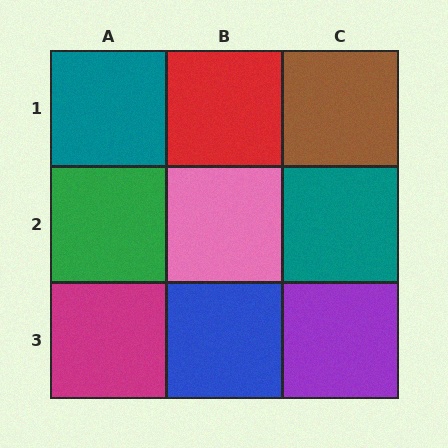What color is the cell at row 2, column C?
Teal.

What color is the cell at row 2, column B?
Pink.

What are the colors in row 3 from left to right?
Magenta, blue, purple.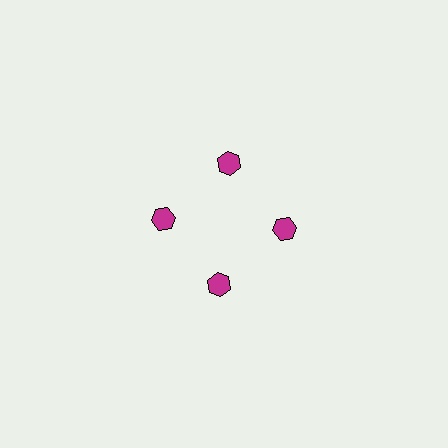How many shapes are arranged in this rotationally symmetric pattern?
There are 4 shapes, arranged in 4 groups of 1.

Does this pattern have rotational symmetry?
Yes, this pattern has 4-fold rotational symmetry. It looks the same after rotating 90 degrees around the center.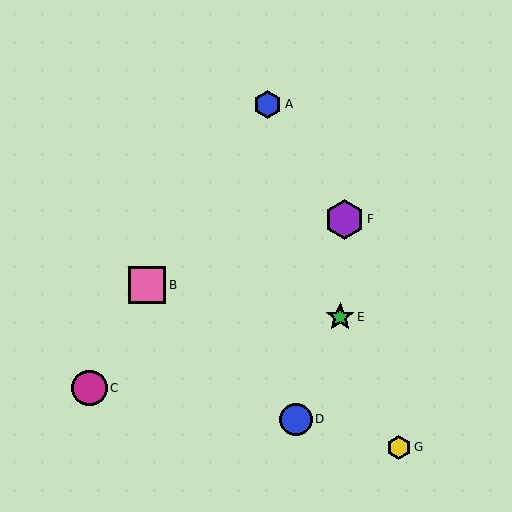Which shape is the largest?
The purple hexagon (labeled F) is the largest.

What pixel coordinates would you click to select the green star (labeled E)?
Click at (340, 317) to select the green star E.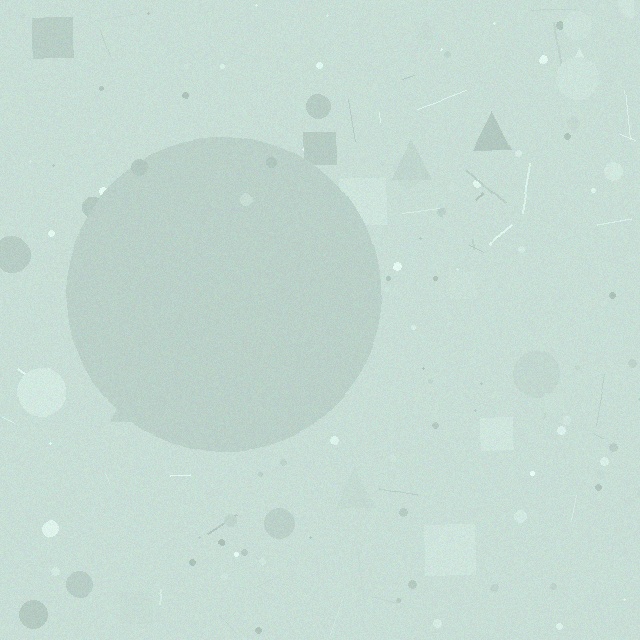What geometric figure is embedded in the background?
A circle is embedded in the background.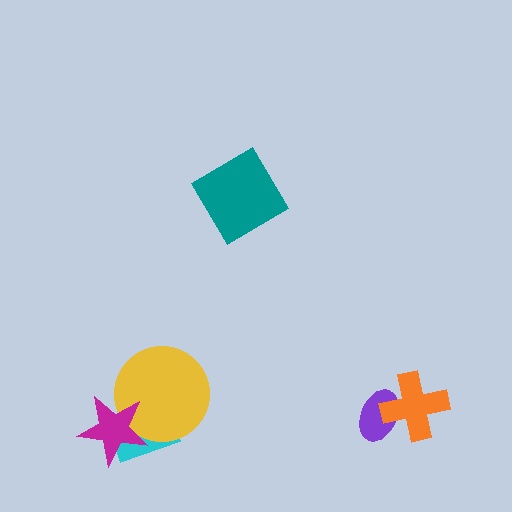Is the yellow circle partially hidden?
Yes, it is partially covered by another shape.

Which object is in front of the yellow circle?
The magenta star is in front of the yellow circle.